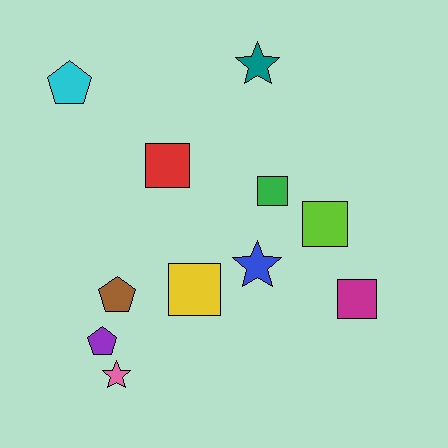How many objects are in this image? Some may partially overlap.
There are 11 objects.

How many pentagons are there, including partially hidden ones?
There are 3 pentagons.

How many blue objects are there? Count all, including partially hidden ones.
There is 1 blue object.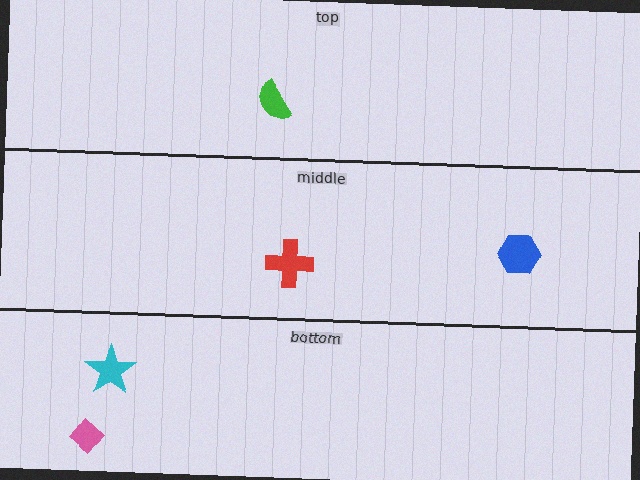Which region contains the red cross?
The middle region.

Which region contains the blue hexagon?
The middle region.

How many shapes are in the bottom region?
2.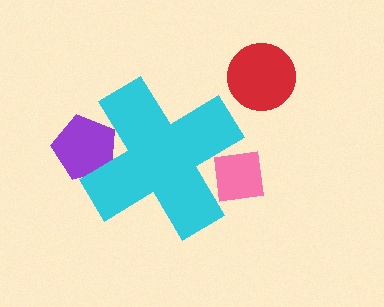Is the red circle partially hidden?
No, the red circle is fully visible.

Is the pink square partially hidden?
Yes, the pink square is partially hidden behind the cyan cross.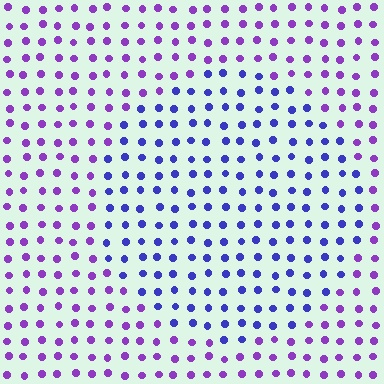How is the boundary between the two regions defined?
The boundary is defined purely by a slight shift in hue (about 38 degrees). Spacing, size, and orientation are identical on both sides.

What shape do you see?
I see a circle.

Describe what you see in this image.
The image is filled with small purple elements in a uniform arrangement. A circle-shaped region is visible where the elements are tinted to a slightly different hue, forming a subtle color boundary.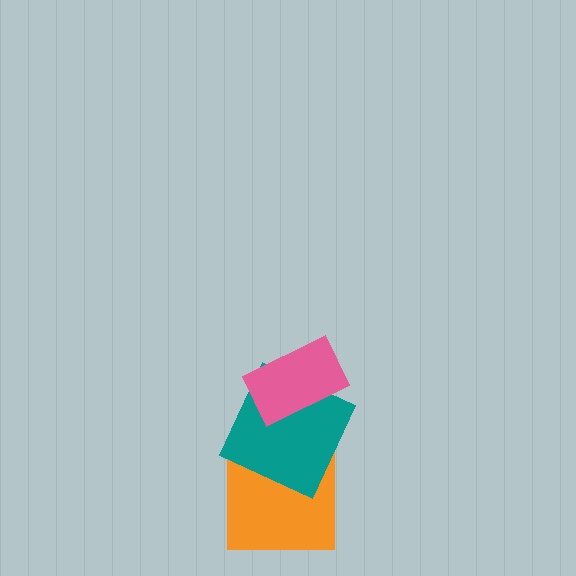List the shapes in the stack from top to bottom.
From top to bottom: the pink rectangle, the teal square, the orange square.